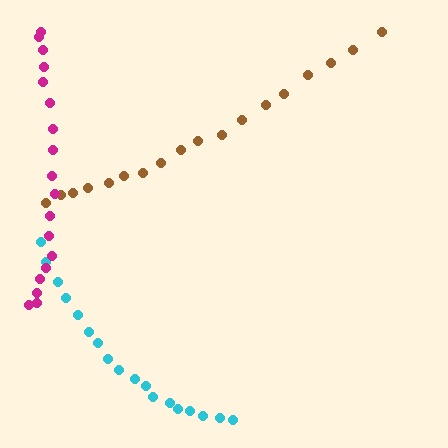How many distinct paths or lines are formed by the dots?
There are 3 distinct paths.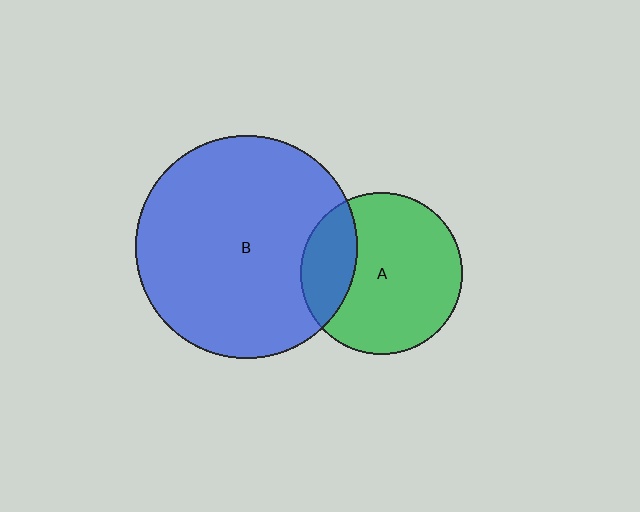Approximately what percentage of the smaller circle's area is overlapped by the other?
Approximately 25%.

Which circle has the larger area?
Circle B (blue).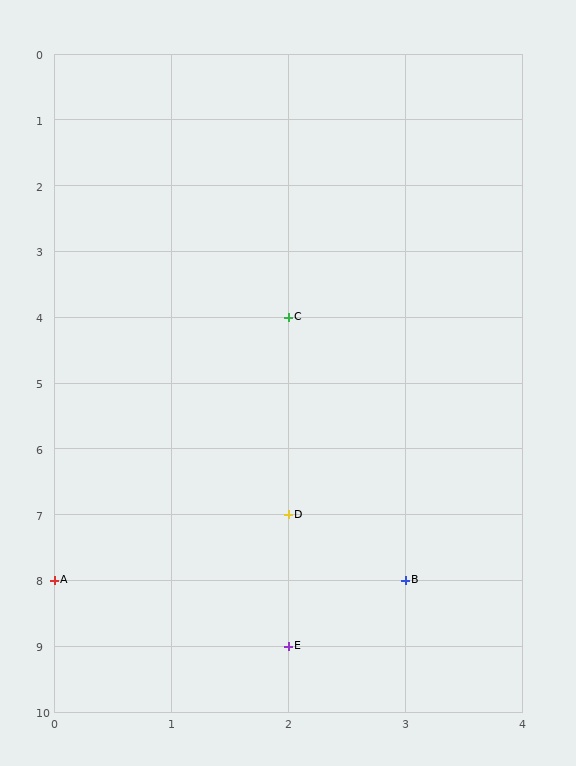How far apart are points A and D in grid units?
Points A and D are 2 columns and 1 row apart (about 2.2 grid units diagonally).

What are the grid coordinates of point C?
Point C is at grid coordinates (2, 4).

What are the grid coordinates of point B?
Point B is at grid coordinates (3, 8).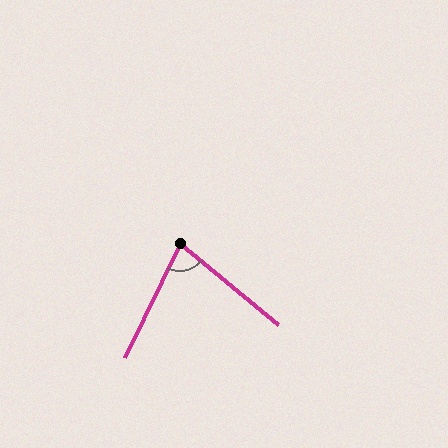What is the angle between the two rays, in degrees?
Approximately 76 degrees.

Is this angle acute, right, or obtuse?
It is acute.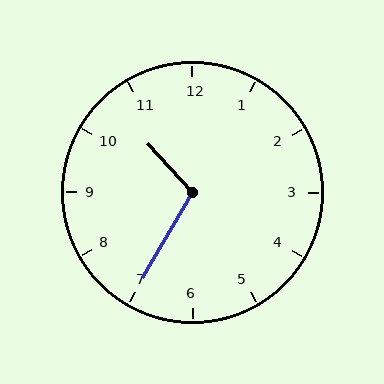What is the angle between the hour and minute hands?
Approximately 108 degrees.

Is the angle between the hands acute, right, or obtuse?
It is obtuse.